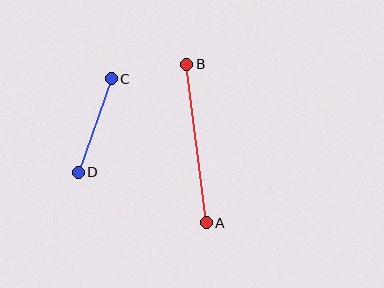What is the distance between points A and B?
The distance is approximately 160 pixels.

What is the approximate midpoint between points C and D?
The midpoint is at approximately (95, 126) pixels.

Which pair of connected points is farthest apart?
Points A and B are farthest apart.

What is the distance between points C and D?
The distance is approximately 99 pixels.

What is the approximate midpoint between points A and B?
The midpoint is at approximately (196, 144) pixels.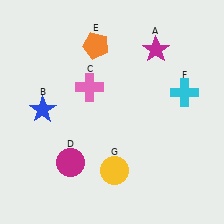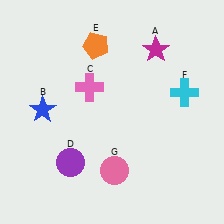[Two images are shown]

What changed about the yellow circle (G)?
In Image 1, G is yellow. In Image 2, it changed to pink.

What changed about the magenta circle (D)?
In Image 1, D is magenta. In Image 2, it changed to purple.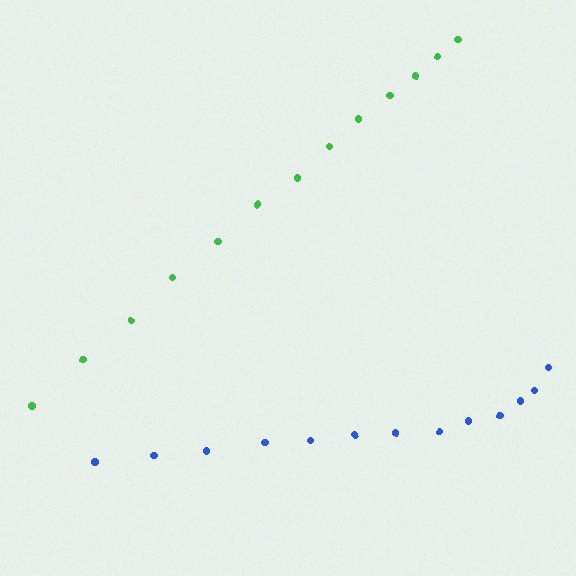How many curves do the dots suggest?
There are 2 distinct paths.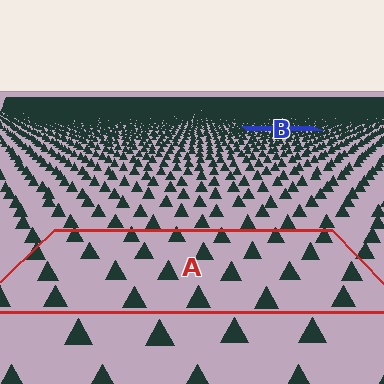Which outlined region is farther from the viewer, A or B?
Region B is farther from the viewer — the texture elements inside it appear smaller and more densely packed.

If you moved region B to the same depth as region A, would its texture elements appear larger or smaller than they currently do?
They would appear larger. At a closer depth, the same texture elements are projected at a bigger on-screen size.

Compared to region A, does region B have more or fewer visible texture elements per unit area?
Region B has more texture elements per unit area — they are packed more densely because it is farther away.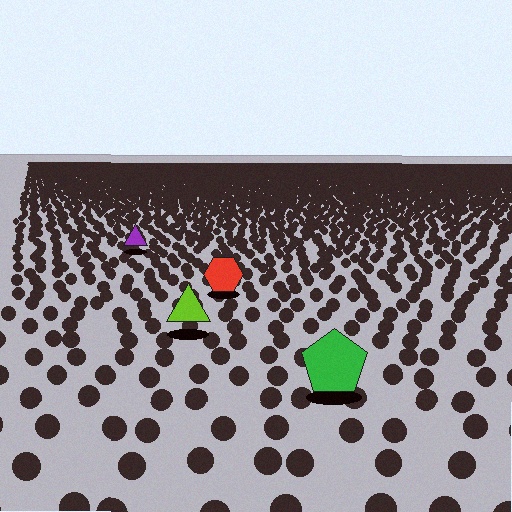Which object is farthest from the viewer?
The purple triangle is farthest from the viewer. It appears smaller and the ground texture around it is denser.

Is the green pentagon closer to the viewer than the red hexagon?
Yes. The green pentagon is closer — you can tell from the texture gradient: the ground texture is coarser near it.